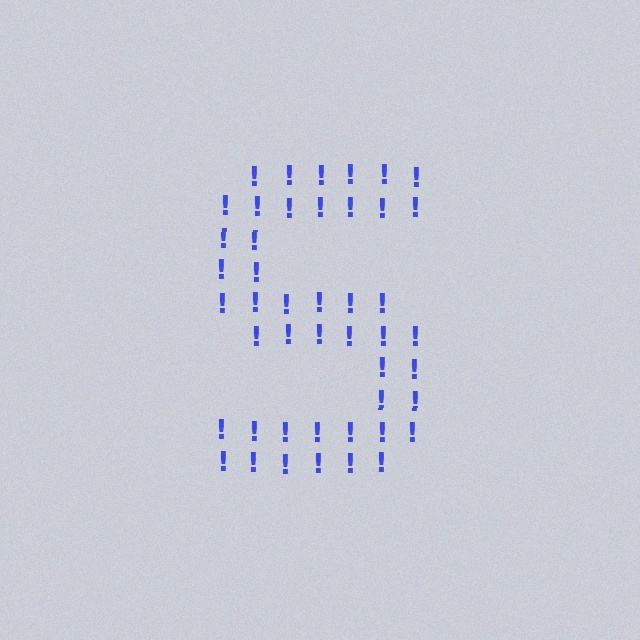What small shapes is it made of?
It is made of small exclamation marks.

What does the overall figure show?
The overall figure shows the letter S.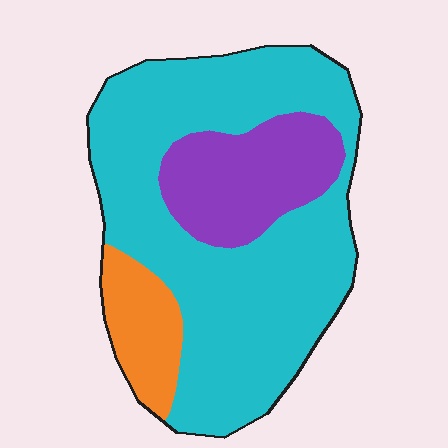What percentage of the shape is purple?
Purple covers about 20% of the shape.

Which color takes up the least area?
Orange, at roughly 10%.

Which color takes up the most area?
Cyan, at roughly 70%.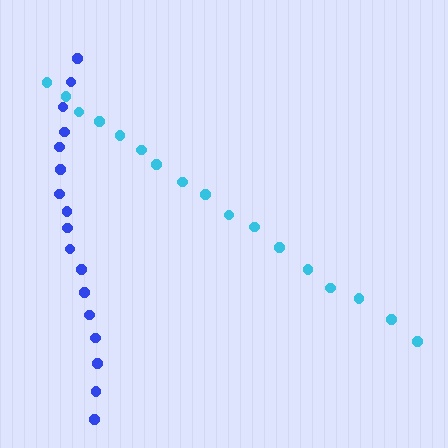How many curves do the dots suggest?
There are 2 distinct paths.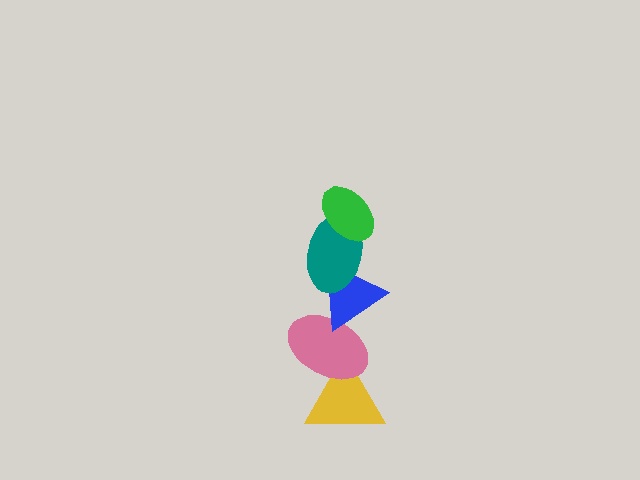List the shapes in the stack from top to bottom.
From top to bottom: the green ellipse, the teal ellipse, the blue triangle, the pink ellipse, the yellow triangle.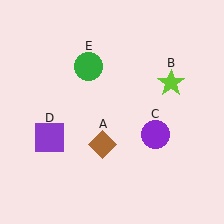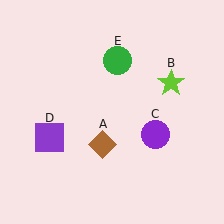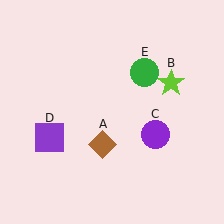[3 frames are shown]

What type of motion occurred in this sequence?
The green circle (object E) rotated clockwise around the center of the scene.